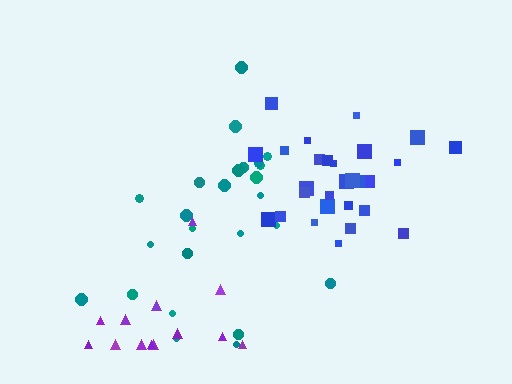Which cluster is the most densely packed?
Blue.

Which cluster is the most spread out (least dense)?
Teal.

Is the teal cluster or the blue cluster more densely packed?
Blue.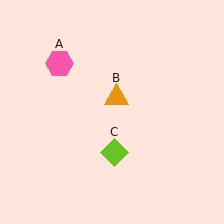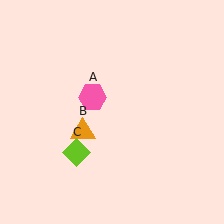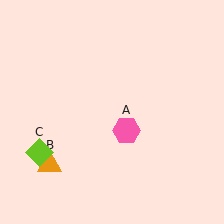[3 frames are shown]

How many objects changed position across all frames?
3 objects changed position: pink hexagon (object A), orange triangle (object B), lime diamond (object C).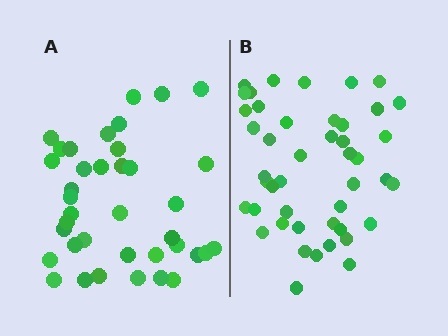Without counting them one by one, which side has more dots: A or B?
Region B (the right region) has more dots.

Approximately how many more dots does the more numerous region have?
Region B has roughly 8 or so more dots than region A.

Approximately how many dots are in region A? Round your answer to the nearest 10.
About 40 dots. (The exact count is 38, which rounds to 40.)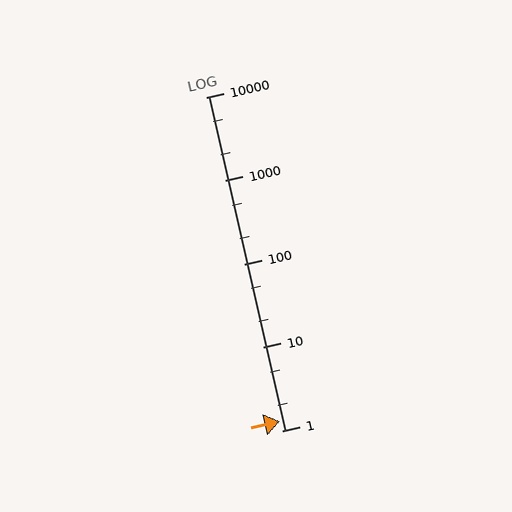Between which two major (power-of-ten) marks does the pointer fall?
The pointer is between 1 and 10.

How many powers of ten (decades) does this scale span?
The scale spans 4 decades, from 1 to 10000.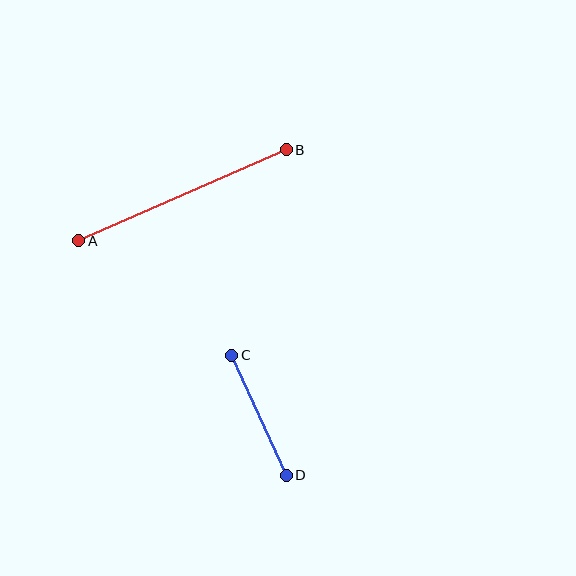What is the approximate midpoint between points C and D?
The midpoint is at approximately (259, 415) pixels.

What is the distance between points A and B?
The distance is approximately 227 pixels.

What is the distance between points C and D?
The distance is approximately 132 pixels.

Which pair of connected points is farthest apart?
Points A and B are farthest apart.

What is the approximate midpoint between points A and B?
The midpoint is at approximately (182, 195) pixels.